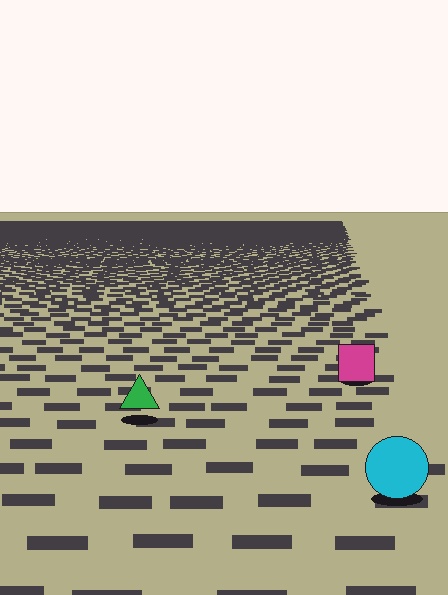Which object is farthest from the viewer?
The magenta square is farthest from the viewer. It appears smaller and the ground texture around it is denser.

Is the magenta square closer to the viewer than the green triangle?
No. The green triangle is closer — you can tell from the texture gradient: the ground texture is coarser near it.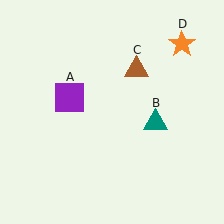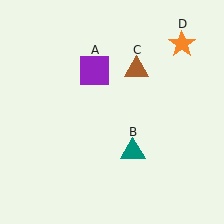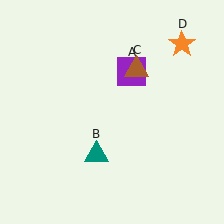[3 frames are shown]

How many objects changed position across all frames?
2 objects changed position: purple square (object A), teal triangle (object B).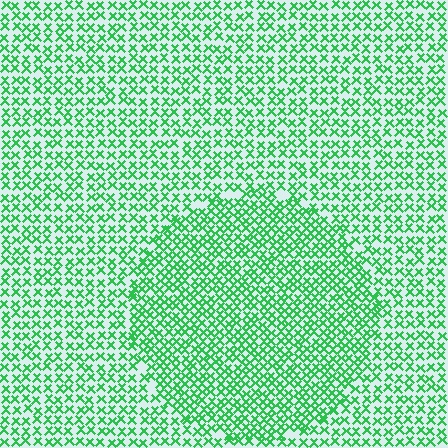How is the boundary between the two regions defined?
The boundary is defined by a change in element density (approximately 1.5x ratio). All elements are the same color, size, and shape.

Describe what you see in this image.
The image contains small green elements arranged at two different densities. A circle-shaped region is visible where the elements are more densely packed than the surrounding area.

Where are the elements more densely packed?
The elements are more densely packed inside the circle boundary.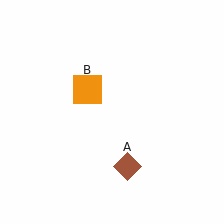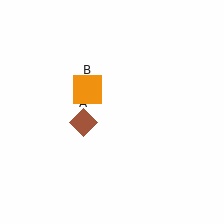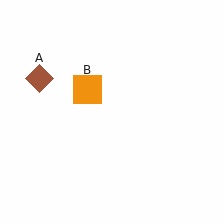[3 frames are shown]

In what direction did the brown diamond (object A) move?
The brown diamond (object A) moved up and to the left.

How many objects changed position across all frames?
1 object changed position: brown diamond (object A).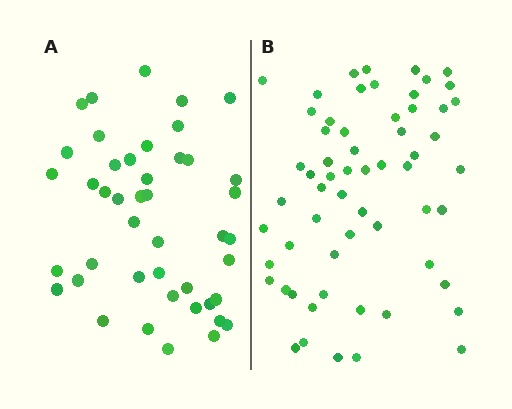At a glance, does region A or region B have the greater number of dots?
Region B (the right region) has more dots.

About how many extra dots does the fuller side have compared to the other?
Region B has approximately 15 more dots than region A.